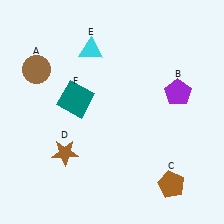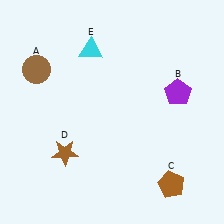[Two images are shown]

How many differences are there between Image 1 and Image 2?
There is 1 difference between the two images.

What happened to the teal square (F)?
The teal square (F) was removed in Image 2. It was in the top-left area of Image 1.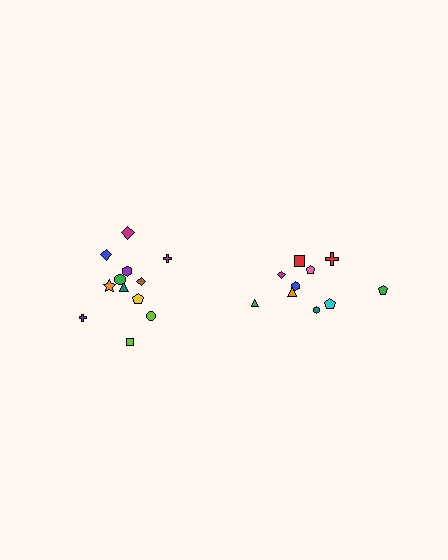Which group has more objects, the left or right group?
The left group.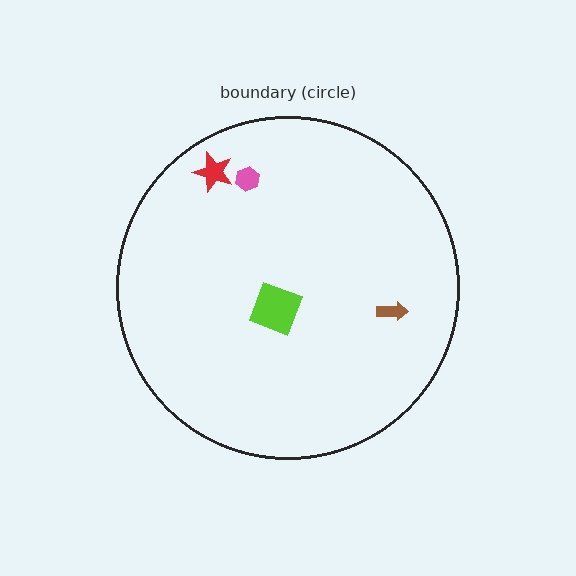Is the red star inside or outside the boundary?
Inside.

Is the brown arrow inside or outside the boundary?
Inside.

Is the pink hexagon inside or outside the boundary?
Inside.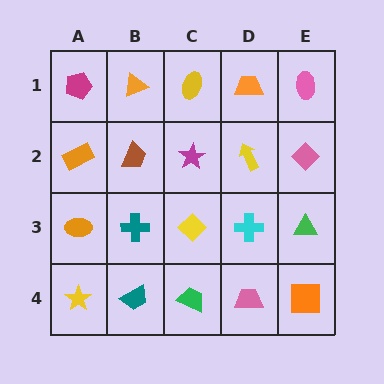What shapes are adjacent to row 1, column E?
A pink diamond (row 2, column E), an orange trapezoid (row 1, column D).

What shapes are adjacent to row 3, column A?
An orange rectangle (row 2, column A), a yellow star (row 4, column A), a teal cross (row 3, column B).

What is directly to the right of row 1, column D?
A pink ellipse.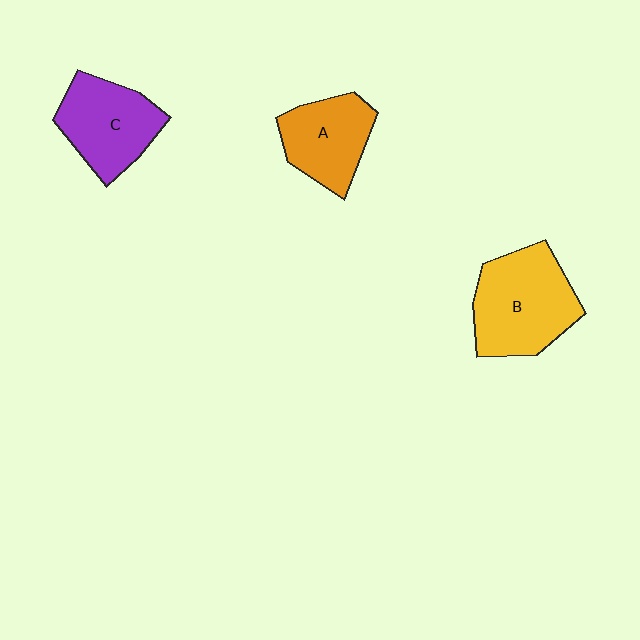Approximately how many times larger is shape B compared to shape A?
Approximately 1.4 times.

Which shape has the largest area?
Shape B (yellow).